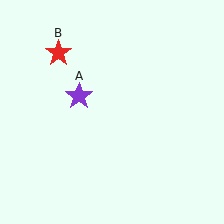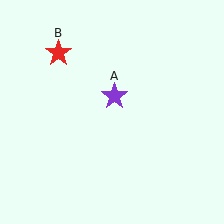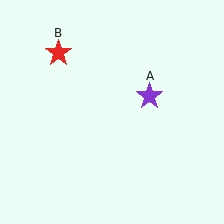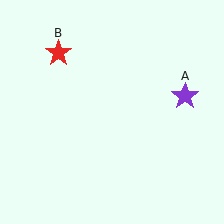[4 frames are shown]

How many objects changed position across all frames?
1 object changed position: purple star (object A).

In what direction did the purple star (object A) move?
The purple star (object A) moved right.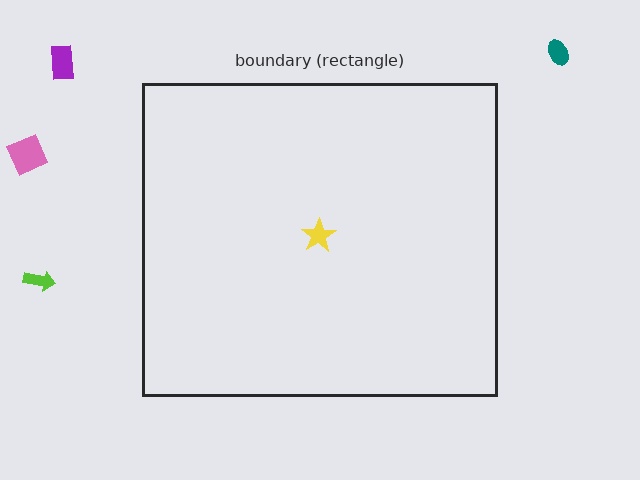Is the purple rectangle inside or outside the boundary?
Outside.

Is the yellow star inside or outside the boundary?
Inside.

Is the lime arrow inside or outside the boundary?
Outside.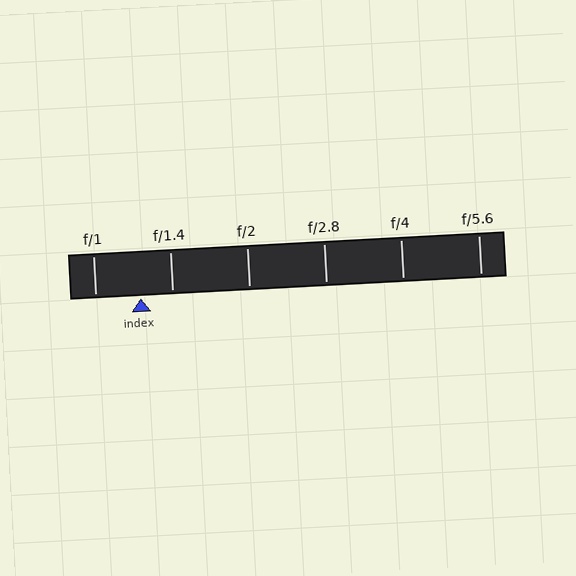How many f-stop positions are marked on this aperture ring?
There are 6 f-stop positions marked.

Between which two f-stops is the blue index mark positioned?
The index mark is between f/1 and f/1.4.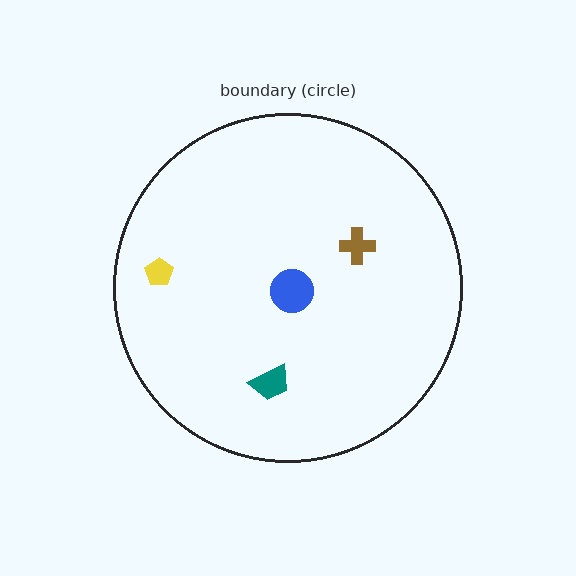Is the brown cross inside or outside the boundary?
Inside.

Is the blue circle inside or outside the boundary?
Inside.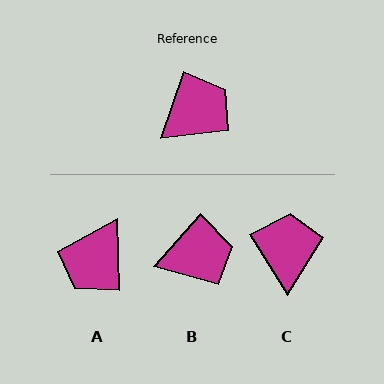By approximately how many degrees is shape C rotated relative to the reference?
Approximately 50 degrees counter-clockwise.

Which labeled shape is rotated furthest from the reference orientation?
A, about 159 degrees away.